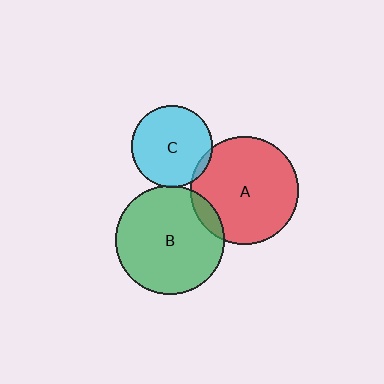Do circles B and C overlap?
Yes.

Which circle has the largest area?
Circle B (green).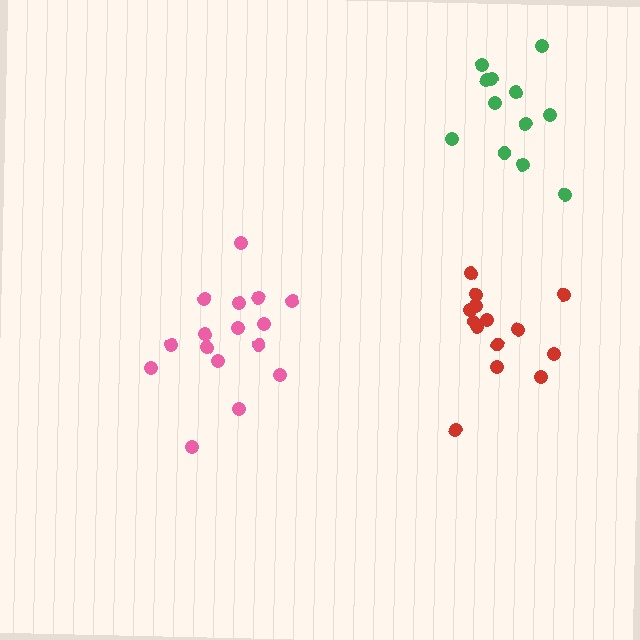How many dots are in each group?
Group 1: 14 dots, Group 2: 16 dots, Group 3: 12 dots (42 total).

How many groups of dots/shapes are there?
There are 3 groups.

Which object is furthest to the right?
The red cluster is rightmost.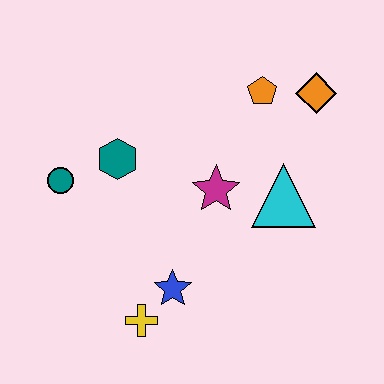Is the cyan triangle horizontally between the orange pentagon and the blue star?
No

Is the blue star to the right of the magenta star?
No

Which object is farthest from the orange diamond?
The yellow cross is farthest from the orange diamond.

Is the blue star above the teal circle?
No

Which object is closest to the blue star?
The yellow cross is closest to the blue star.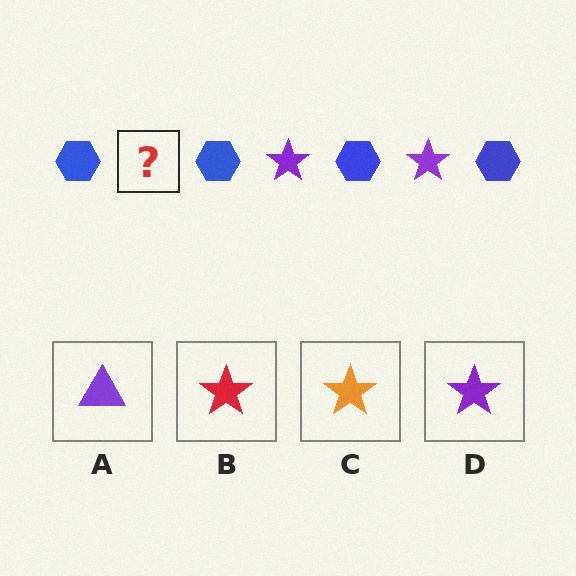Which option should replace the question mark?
Option D.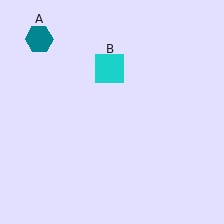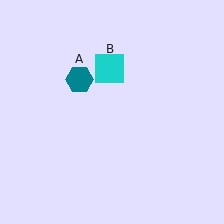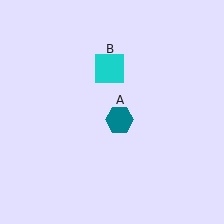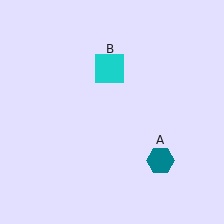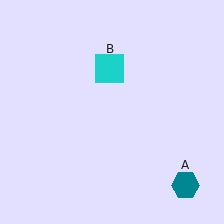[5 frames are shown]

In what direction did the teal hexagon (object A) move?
The teal hexagon (object A) moved down and to the right.